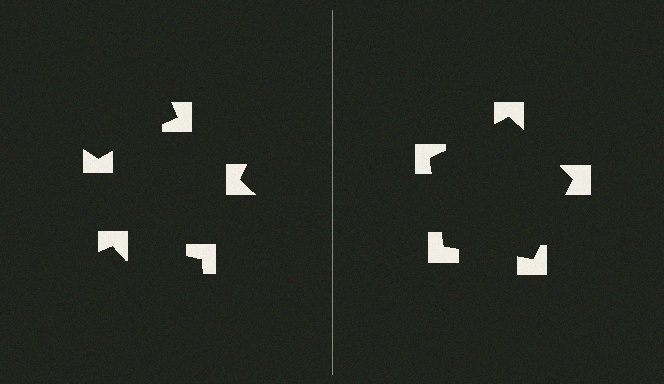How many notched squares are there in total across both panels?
10 — 5 on each side.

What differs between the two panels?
The notched squares are positioned identically on both sides; only the wedge orientations differ. On the right they align to a pentagon; on the left they are misaligned.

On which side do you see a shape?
An illusory pentagon appears on the right side. On the left side the wedge cuts are rotated, so no coherent shape forms.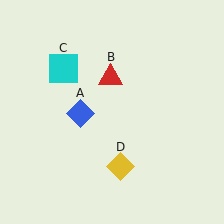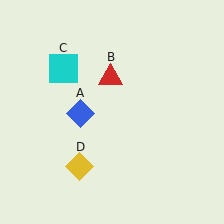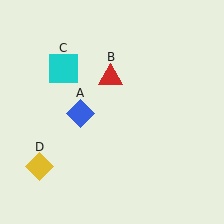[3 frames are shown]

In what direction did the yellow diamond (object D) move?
The yellow diamond (object D) moved left.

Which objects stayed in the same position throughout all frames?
Blue diamond (object A) and red triangle (object B) and cyan square (object C) remained stationary.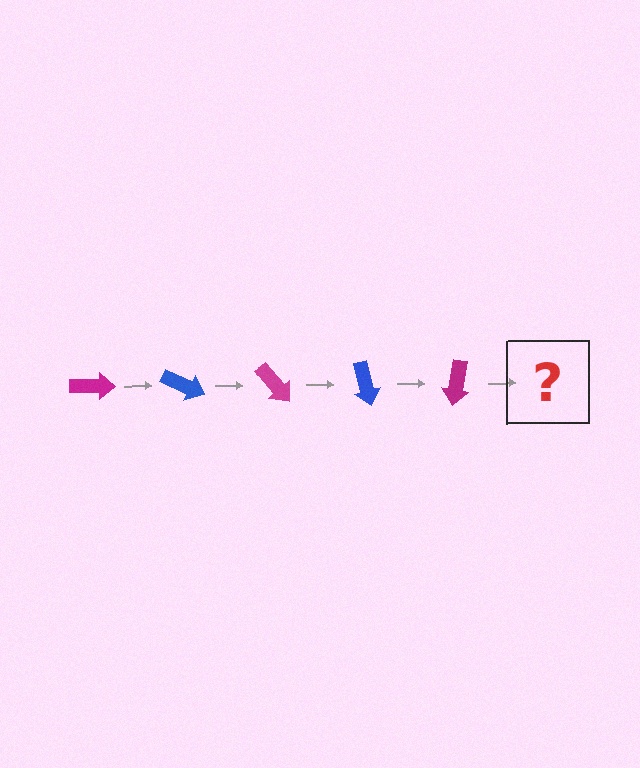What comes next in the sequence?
The next element should be a blue arrow, rotated 125 degrees from the start.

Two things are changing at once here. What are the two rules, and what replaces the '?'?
The two rules are that it rotates 25 degrees each step and the color cycles through magenta and blue. The '?' should be a blue arrow, rotated 125 degrees from the start.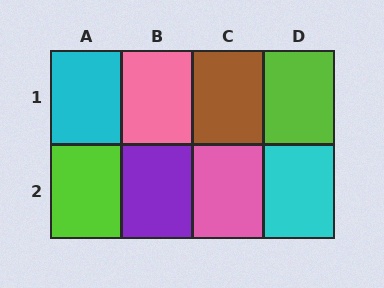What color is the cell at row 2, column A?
Lime.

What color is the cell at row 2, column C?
Pink.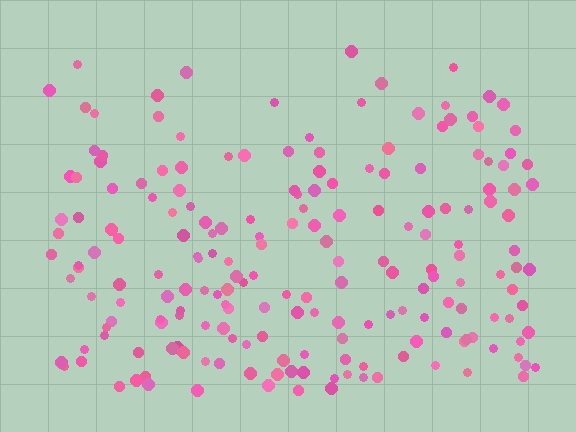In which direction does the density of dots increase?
From top to bottom, with the bottom side densest.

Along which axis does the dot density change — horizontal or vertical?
Vertical.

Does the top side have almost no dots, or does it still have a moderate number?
Still a moderate number, just noticeably fewer than the bottom.